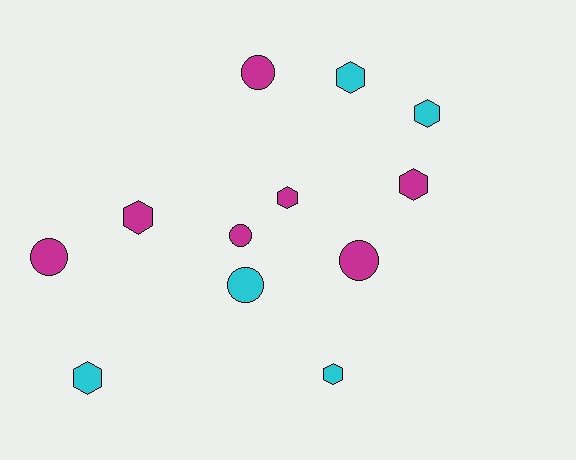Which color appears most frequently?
Magenta, with 7 objects.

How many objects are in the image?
There are 12 objects.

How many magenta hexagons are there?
There are 3 magenta hexagons.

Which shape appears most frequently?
Hexagon, with 7 objects.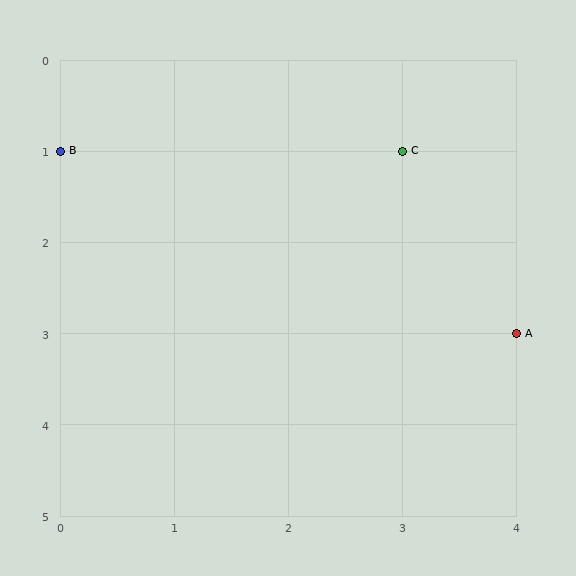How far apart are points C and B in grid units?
Points C and B are 3 columns apart.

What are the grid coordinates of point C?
Point C is at grid coordinates (3, 1).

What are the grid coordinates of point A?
Point A is at grid coordinates (4, 3).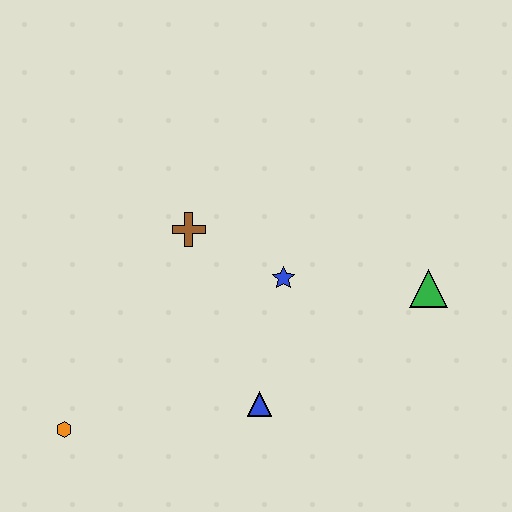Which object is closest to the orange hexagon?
The blue triangle is closest to the orange hexagon.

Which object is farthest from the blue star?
The orange hexagon is farthest from the blue star.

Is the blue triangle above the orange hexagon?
Yes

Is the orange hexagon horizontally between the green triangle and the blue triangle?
No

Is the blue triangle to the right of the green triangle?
No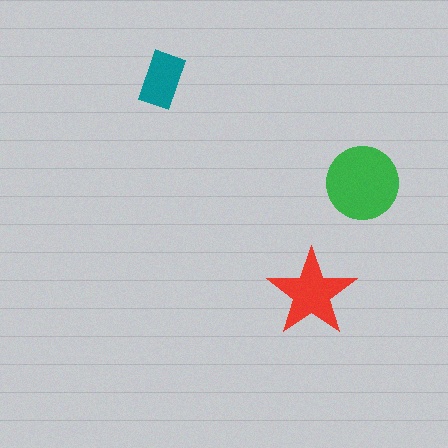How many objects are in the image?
There are 3 objects in the image.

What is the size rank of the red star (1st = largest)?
2nd.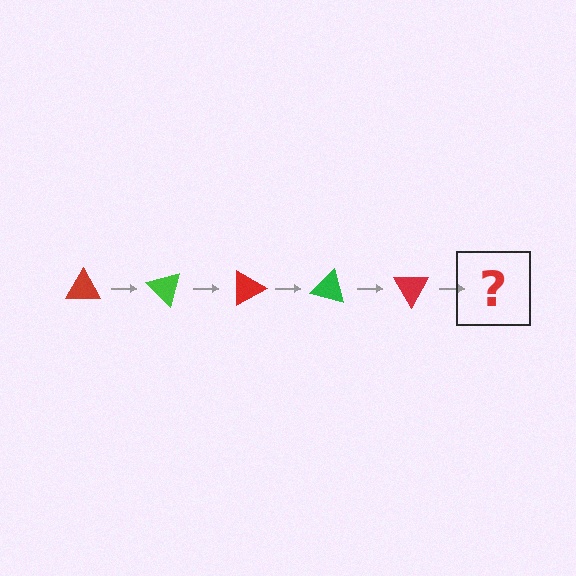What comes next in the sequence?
The next element should be a green triangle, rotated 225 degrees from the start.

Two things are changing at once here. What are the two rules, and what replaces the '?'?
The two rules are that it rotates 45 degrees each step and the color cycles through red and green. The '?' should be a green triangle, rotated 225 degrees from the start.